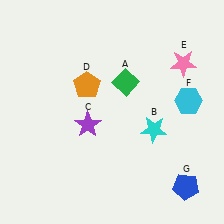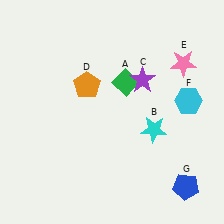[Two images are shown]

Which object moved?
The purple star (C) moved right.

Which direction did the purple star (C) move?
The purple star (C) moved right.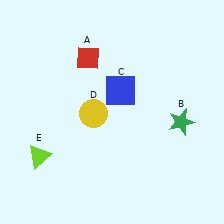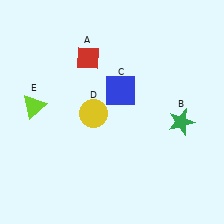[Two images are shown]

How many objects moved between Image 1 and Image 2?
1 object moved between the two images.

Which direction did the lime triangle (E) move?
The lime triangle (E) moved up.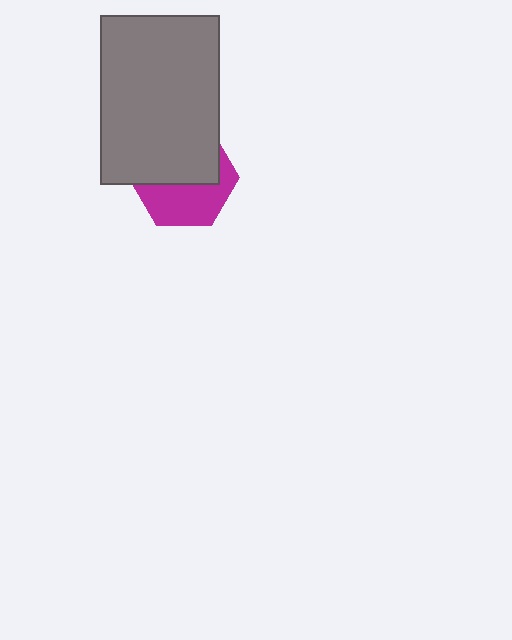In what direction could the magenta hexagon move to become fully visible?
The magenta hexagon could move down. That would shift it out from behind the gray rectangle entirely.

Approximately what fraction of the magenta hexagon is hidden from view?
Roughly 54% of the magenta hexagon is hidden behind the gray rectangle.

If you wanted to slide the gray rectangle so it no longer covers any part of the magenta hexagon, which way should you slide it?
Slide it up — that is the most direct way to separate the two shapes.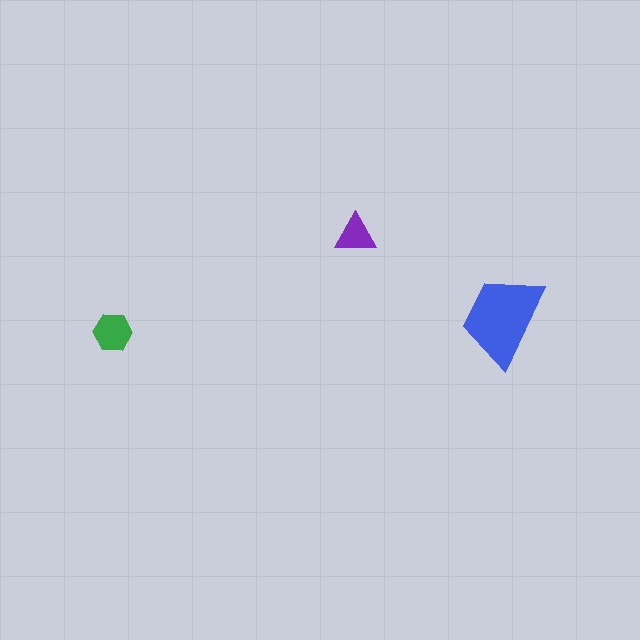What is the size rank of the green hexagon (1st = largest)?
2nd.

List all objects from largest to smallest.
The blue trapezoid, the green hexagon, the purple triangle.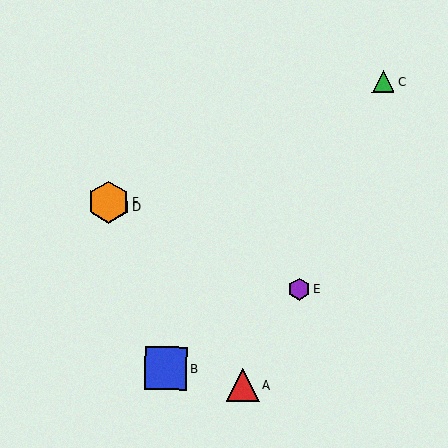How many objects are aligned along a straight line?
3 objects (D, E, F) are aligned along a straight line.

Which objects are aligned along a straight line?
Objects D, E, F are aligned along a straight line.